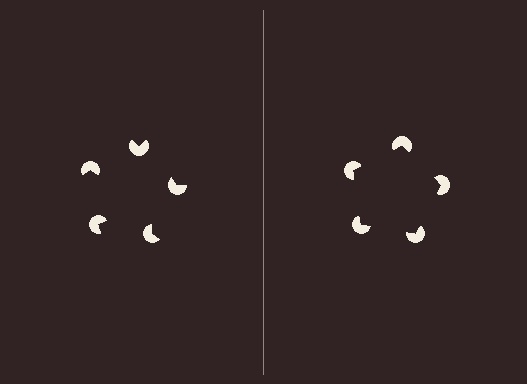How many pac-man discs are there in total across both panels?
10 — 5 on each side.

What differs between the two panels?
The pac-man discs are positioned identically on both sides; only the wedge orientations differ. On the right they align to a pentagon; on the left they are misaligned.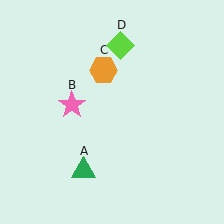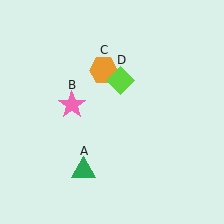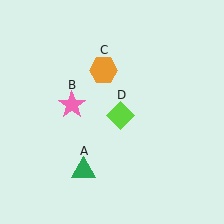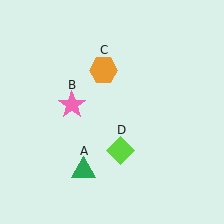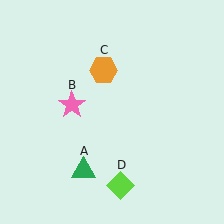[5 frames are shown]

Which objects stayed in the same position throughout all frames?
Green triangle (object A) and pink star (object B) and orange hexagon (object C) remained stationary.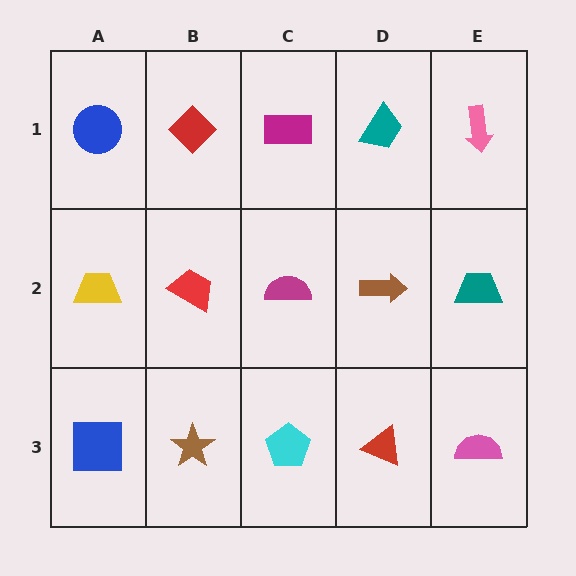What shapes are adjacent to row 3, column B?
A red trapezoid (row 2, column B), a blue square (row 3, column A), a cyan pentagon (row 3, column C).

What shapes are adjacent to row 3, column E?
A teal trapezoid (row 2, column E), a red triangle (row 3, column D).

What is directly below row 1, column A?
A yellow trapezoid.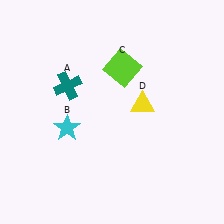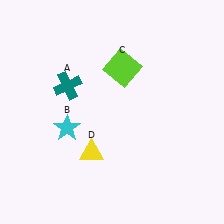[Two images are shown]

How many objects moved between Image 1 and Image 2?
1 object moved between the two images.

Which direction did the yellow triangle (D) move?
The yellow triangle (D) moved left.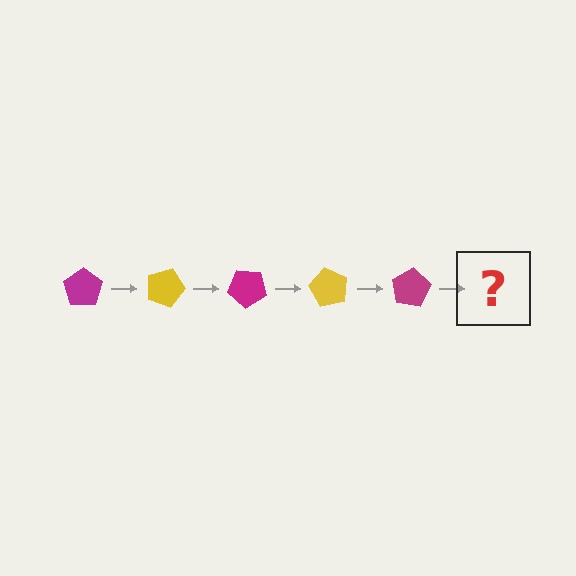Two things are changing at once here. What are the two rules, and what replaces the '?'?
The two rules are that it rotates 20 degrees each step and the color cycles through magenta and yellow. The '?' should be a yellow pentagon, rotated 100 degrees from the start.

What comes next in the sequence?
The next element should be a yellow pentagon, rotated 100 degrees from the start.